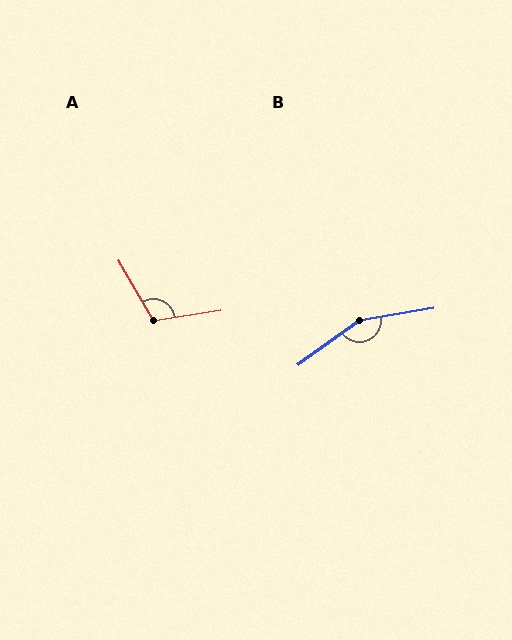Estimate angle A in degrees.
Approximately 111 degrees.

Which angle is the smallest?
A, at approximately 111 degrees.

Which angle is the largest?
B, at approximately 153 degrees.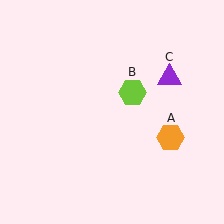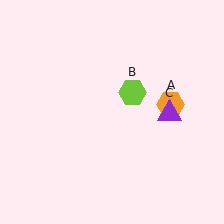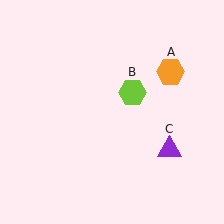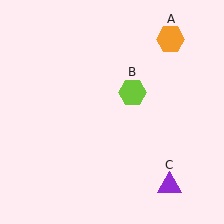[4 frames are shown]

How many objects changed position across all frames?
2 objects changed position: orange hexagon (object A), purple triangle (object C).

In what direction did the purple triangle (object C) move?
The purple triangle (object C) moved down.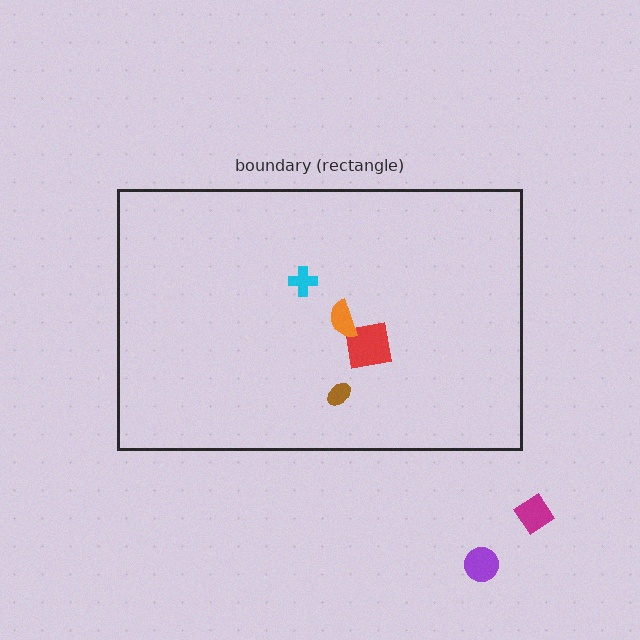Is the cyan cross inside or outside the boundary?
Inside.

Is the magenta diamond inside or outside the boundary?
Outside.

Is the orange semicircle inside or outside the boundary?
Inside.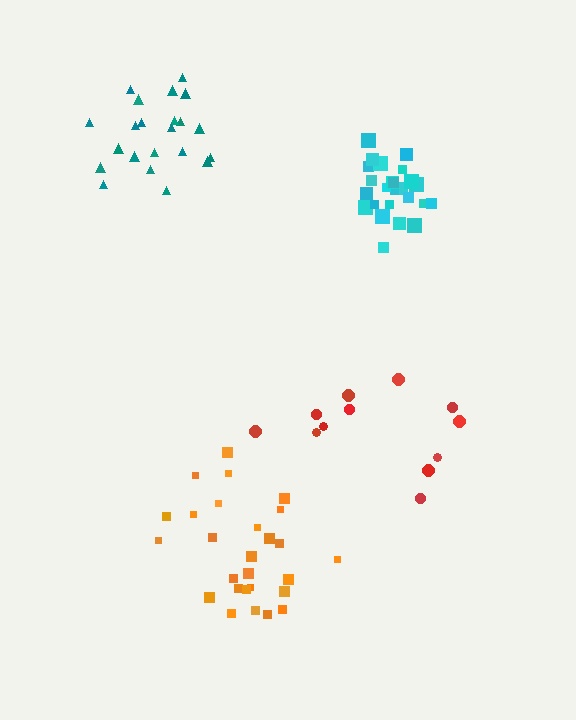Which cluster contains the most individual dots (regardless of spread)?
Orange (28).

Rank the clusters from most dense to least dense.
cyan, teal, orange, red.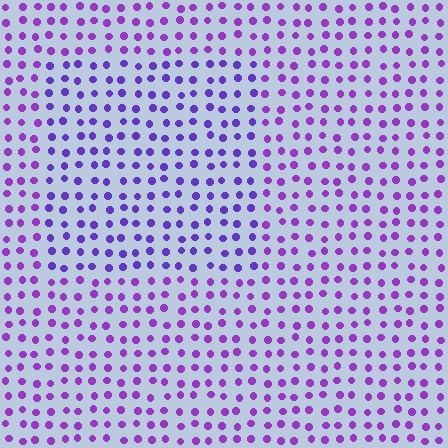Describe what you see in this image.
The image is filled with small purple elements in a uniform arrangement. A rectangle-shaped region is visible where the elements are tinted to a slightly different hue, forming a subtle color boundary.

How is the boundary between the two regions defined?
The boundary is defined purely by a slight shift in hue (about 23 degrees). Spacing, size, and orientation are identical on both sides.